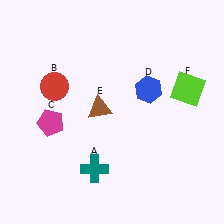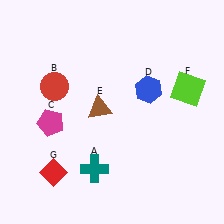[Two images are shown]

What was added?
A red diamond (G) was added in Image 2.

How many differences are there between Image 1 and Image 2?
There is 1 difference between the two images.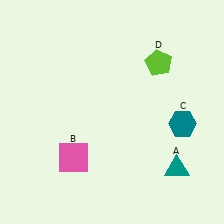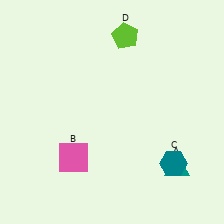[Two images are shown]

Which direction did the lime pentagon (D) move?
The lime pentagon (D) moved left.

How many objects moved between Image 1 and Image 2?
2 objects moved between the two images.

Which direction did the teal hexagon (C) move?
The teal hexagon (C) moved down.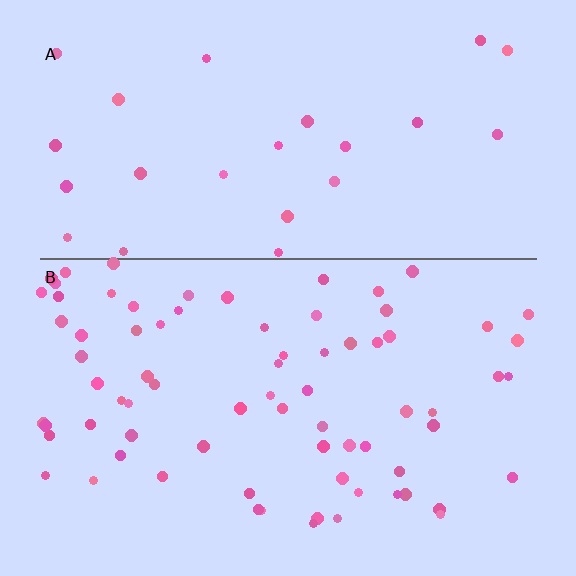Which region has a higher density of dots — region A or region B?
B (the bottom).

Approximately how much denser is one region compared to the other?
Approximately 3.0× — region B over region A.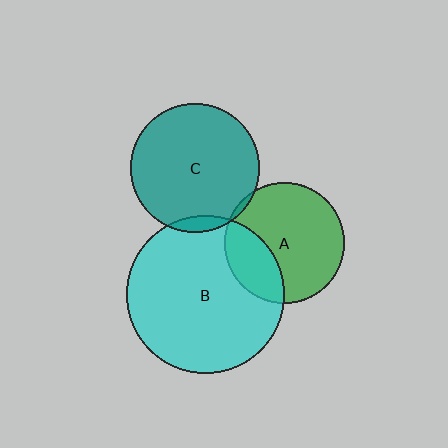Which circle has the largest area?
Circle B (cyan).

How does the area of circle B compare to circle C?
Approximately 1.5 times.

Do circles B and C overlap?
Yes.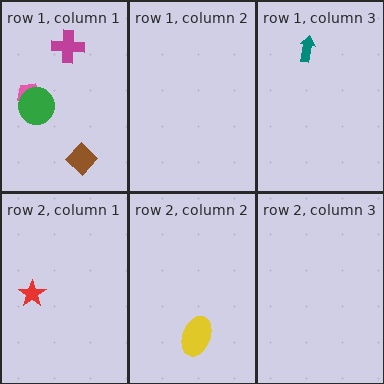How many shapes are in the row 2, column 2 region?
1.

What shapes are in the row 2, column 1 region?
The red star.